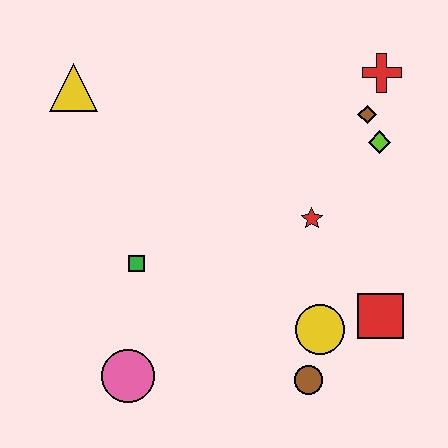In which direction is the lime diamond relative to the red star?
The lime diamond is above the red star.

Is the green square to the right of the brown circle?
No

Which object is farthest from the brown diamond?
The pink circle is farthest from the brown diamond.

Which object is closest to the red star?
The lime diamond is closest to the red star.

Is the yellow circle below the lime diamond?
Yes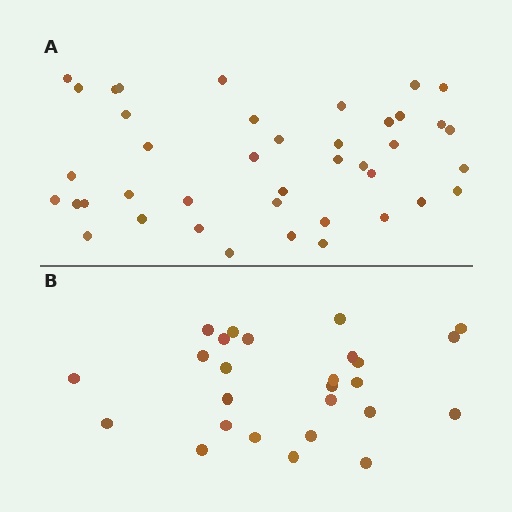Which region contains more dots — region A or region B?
Region A (the top region) has more dots.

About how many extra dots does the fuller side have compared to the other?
Region A has approximately 15 more dots than region B.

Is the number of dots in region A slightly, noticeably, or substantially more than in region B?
Region A has substantially more. The ratio is roughly 1.6 to 1.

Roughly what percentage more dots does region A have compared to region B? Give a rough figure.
About 60% more.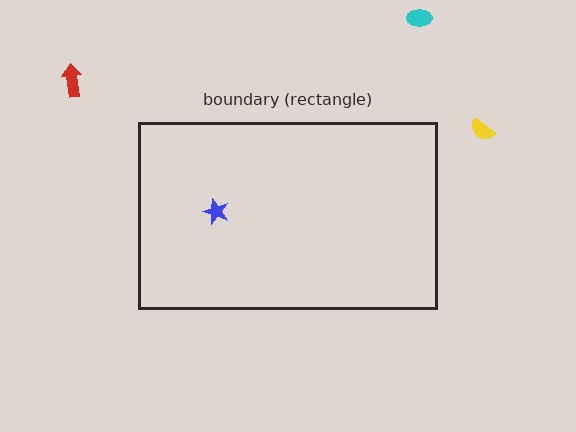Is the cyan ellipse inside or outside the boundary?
Outside.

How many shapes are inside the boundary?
1 inside, 3 outside.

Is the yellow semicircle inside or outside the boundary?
Outside.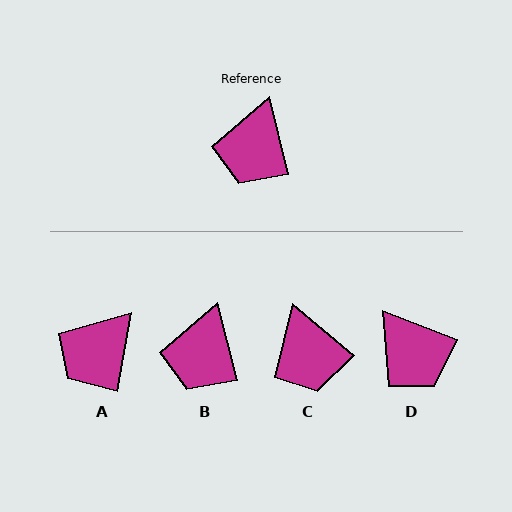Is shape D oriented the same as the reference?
No, it is off by about 54 degrees.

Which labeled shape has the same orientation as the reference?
B.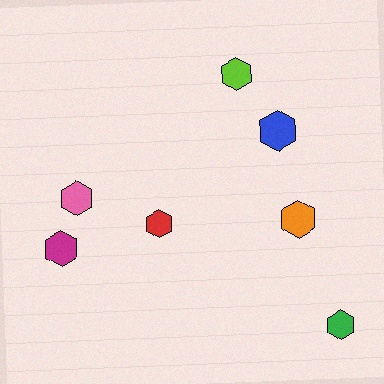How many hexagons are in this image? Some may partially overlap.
There are 7 hexagons.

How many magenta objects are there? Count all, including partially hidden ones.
There is 1 magenta object.